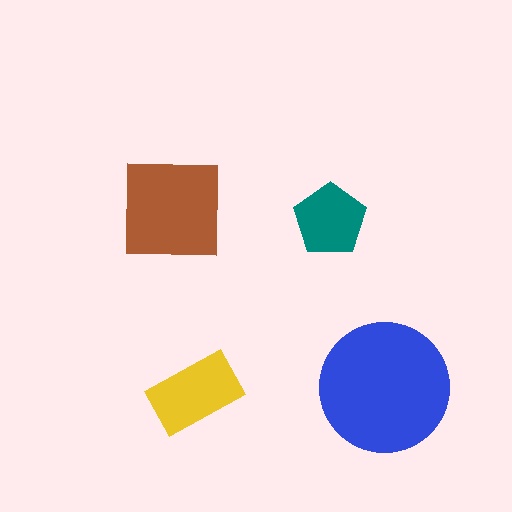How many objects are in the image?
There are 4 objects in the image.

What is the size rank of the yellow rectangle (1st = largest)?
3rd.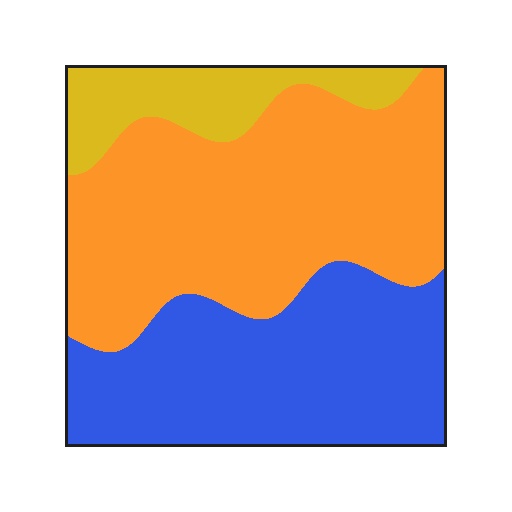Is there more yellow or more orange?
Orange.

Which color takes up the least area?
Yellow, at roughly 15%.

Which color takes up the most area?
Orange, at roughly 50%.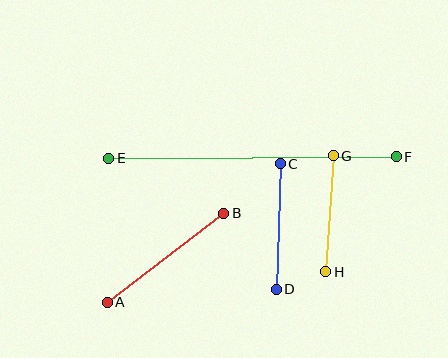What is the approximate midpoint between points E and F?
The midpoint is at approximately (252, 158) pixels.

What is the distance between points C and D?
The distance is approximately 126 pixels.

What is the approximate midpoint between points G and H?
The midpoint is at approximately (330, 214) pixels.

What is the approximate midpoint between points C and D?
The midpoint is at approximately (278, 226) pixels.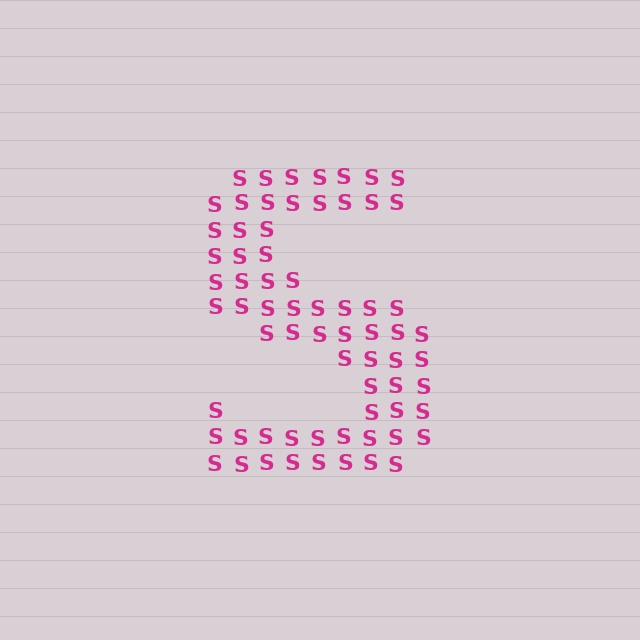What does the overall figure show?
The overall figure shows the letter S.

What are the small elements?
The small elements are letter S's.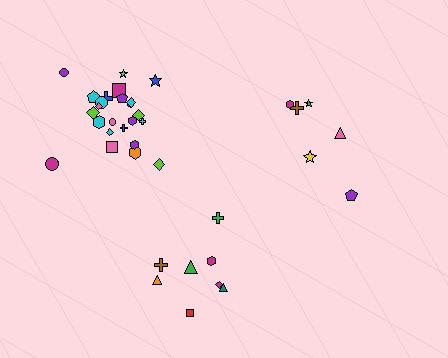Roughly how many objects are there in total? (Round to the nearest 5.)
Roughly 40 objects in total.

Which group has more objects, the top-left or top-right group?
The top-left group.